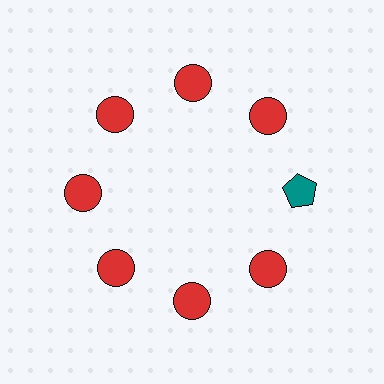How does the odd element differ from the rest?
It differs in both color (teal instead of red) and shape (pentagon instead of circle).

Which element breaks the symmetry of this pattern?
The teal pentagon at roughly the 3 o'clock position breaks the symmetry. All other shapes are red circles.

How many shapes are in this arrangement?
There are 8 shapes arranged in a ring pattern.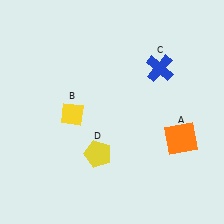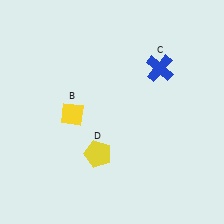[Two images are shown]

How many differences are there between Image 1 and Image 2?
There is 1 difference between the two images.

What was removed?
The orange square (A) was removed in Image 2.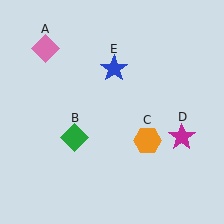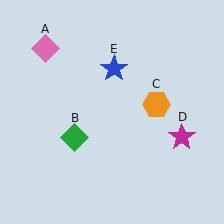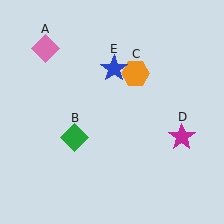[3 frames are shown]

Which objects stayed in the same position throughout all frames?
Pink diamond (object A) and green diamond (object B) and magenta star (object D) and blue star (object E) remained stationary.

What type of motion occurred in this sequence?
The orange hexagon (object C) rotated counterclockwise around the center of the scene.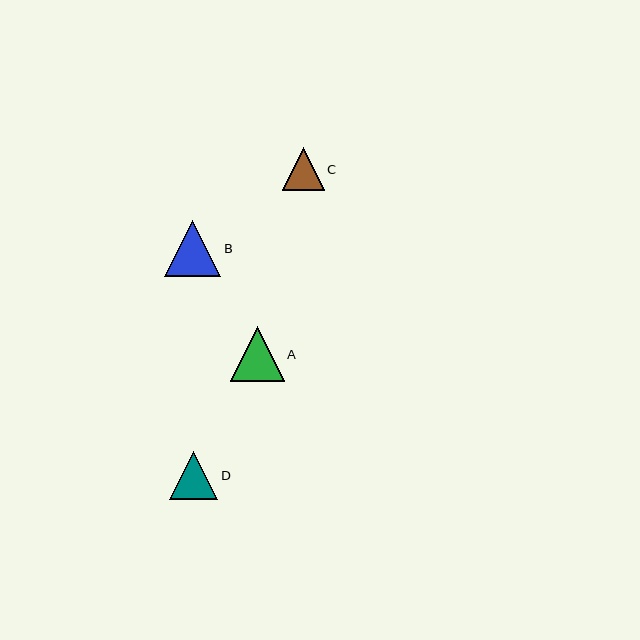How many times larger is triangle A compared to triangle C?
Triangle A is approximately 1.3 times the size of triangle C.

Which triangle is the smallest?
Triangle C is the smallest with a size of approximately 42 pixels.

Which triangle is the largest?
Triangle B is the largest with a size of approximately 56 pixels.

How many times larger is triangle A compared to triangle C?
Triangle A is approximately 1.3 times the size of triangle C.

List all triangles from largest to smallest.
From largest to smallest: B, A, D, C.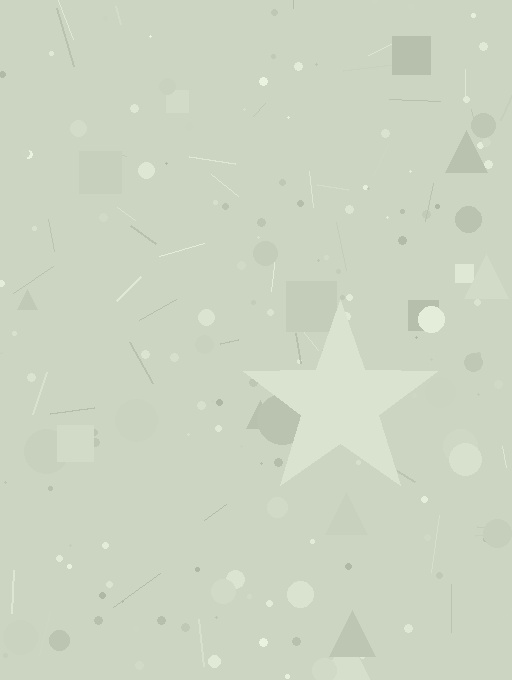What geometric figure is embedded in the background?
A star is embedded in the background.